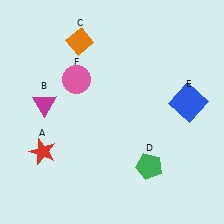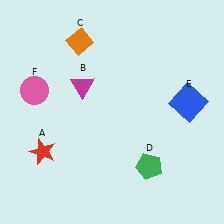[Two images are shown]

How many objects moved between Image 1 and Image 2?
2 objects moved between the two images.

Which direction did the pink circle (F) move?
The pink circle (F) moved left.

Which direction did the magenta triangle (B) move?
The magenta triangle (B) moved right.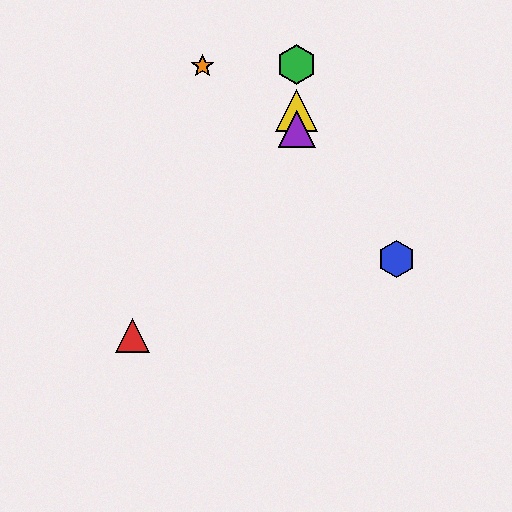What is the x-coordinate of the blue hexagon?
The blue hexagon is at x≈397.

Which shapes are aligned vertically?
The green hexagon, the yellow triangle, the purple triangle are aligned vertically.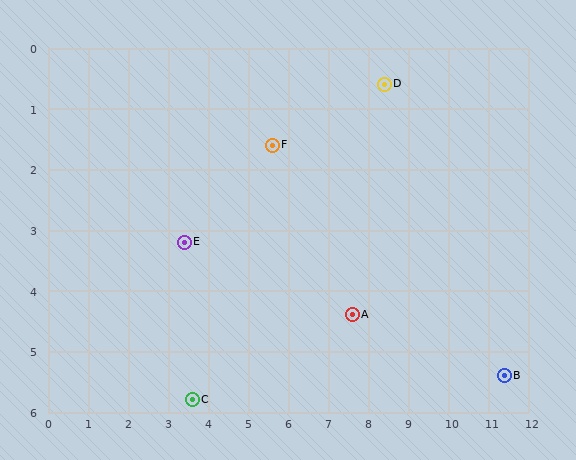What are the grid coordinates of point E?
Point E is at approximately (3.4, 3.2).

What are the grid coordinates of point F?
Point F is at approximately (5.6, 1.6).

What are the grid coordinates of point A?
Point A is at approximately (7.6, 4.4).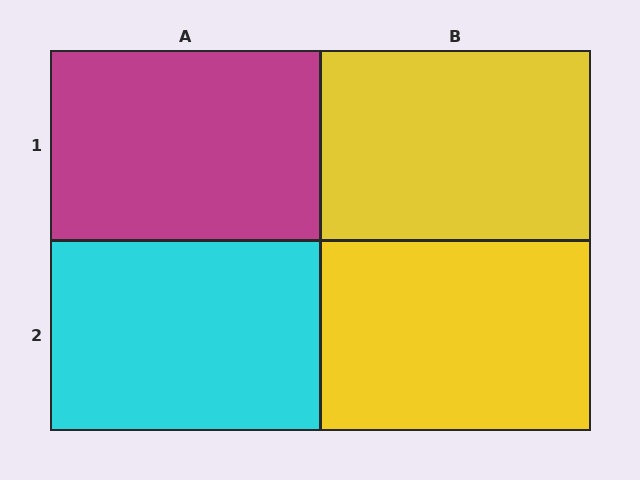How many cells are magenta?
1 cell is magenta.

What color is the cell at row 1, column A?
Magenta.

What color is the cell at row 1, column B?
Yellow.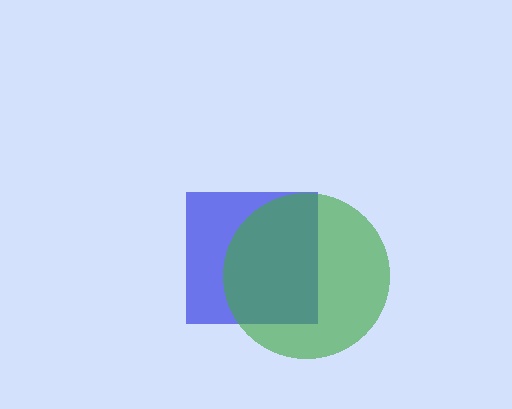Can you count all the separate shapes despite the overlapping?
Yes, there are 2 separate shapes.